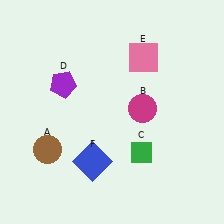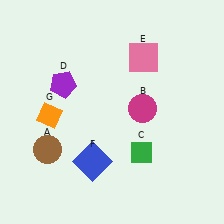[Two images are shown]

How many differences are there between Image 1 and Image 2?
There is 1 difference between the two images.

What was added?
An orange diamond (G) was added in Image 2.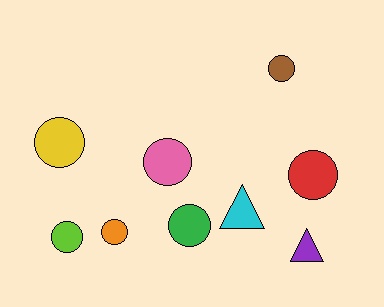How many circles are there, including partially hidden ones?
There are 7 circles.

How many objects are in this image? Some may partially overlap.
There are 9 objects.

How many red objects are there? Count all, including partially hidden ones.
There is 1 red object.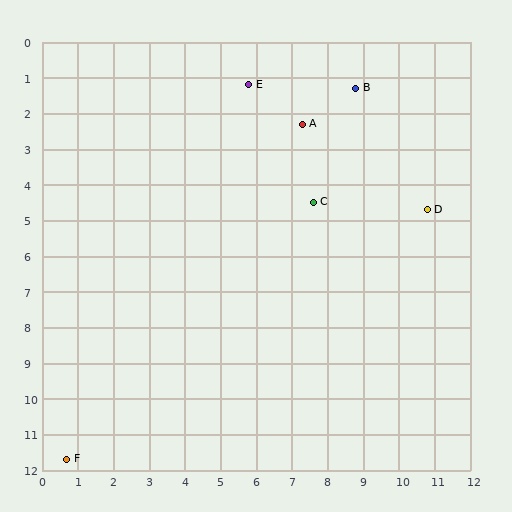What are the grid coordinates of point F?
Point F is at approximately (0.7, 11.7).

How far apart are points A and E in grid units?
Points A and E are about 1.9 grid units apart.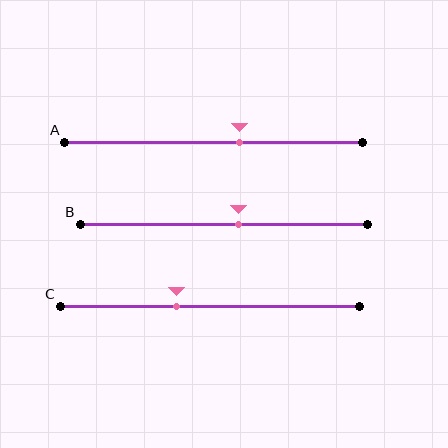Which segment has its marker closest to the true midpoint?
Segment B has its marker closest to the true midpoint.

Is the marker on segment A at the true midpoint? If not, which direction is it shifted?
No, the marker on segment A is shifted to the right by about 9% of the segment length.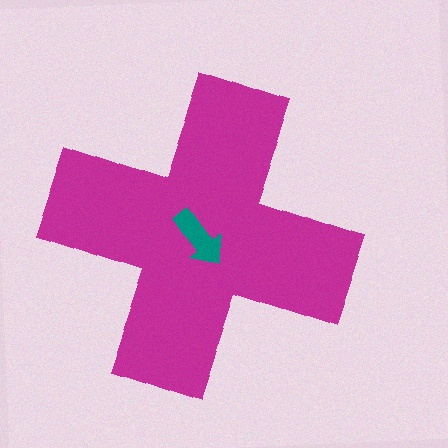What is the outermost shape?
The magenta cross.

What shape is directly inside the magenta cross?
The teal arrow.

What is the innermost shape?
The teal arrow.